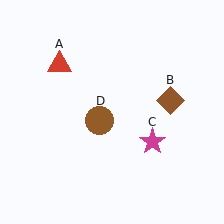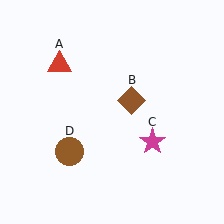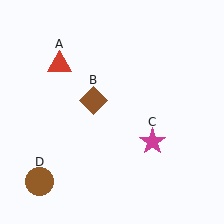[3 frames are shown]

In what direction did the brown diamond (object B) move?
The brown diamond (object B) moved left.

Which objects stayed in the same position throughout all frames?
Red triangle (object A) and magenta star (object C) remained stationary.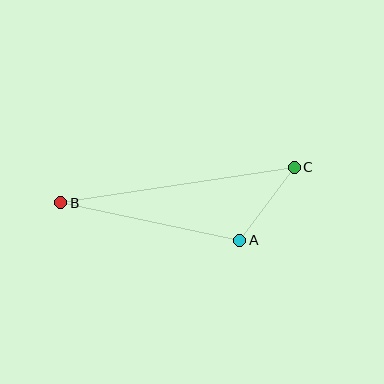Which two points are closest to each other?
Points A and C are closest to each other.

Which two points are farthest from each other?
Points B and C are farthest from each other.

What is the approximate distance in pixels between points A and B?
The distance between A and B is approximately 183 pixels.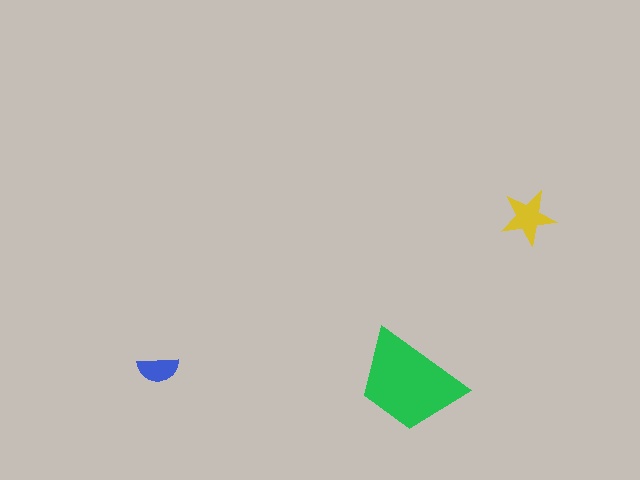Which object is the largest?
The green trapezoid.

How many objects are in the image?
There are 3 objects in the image.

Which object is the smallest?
The blue semicircle.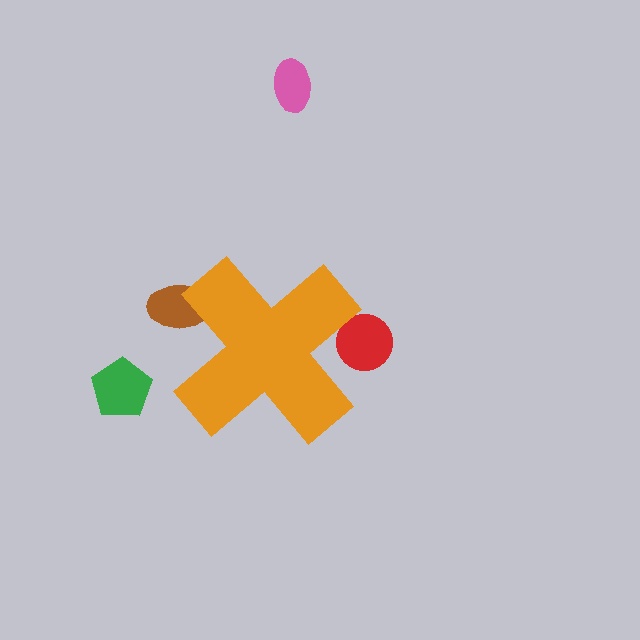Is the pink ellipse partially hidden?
No, the pink ellipse is fully visible.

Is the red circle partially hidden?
Yes, the red circle is partially hidden behind the orange cross.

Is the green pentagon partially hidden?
No, the green pentagon is fully visible.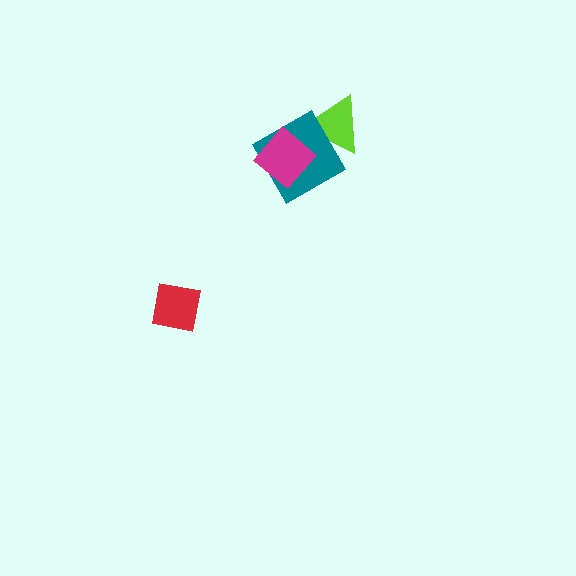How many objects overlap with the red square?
0 objects overlap with the red square.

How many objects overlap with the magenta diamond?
1 object overlaps with the magenta diamond.